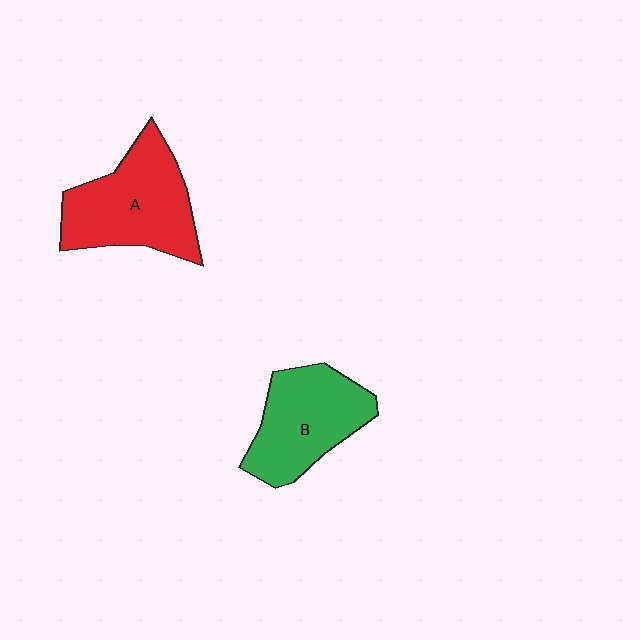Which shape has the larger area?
Shape A (red).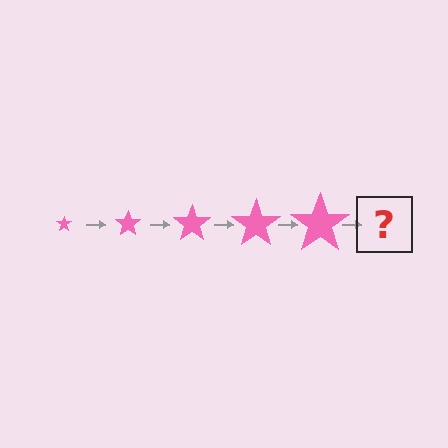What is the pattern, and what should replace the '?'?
The pattern is that the star gets progressively larger each step. The '?' should be a pink star, larger than the previous one.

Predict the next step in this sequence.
The next step is a pink star, larger than the previous one.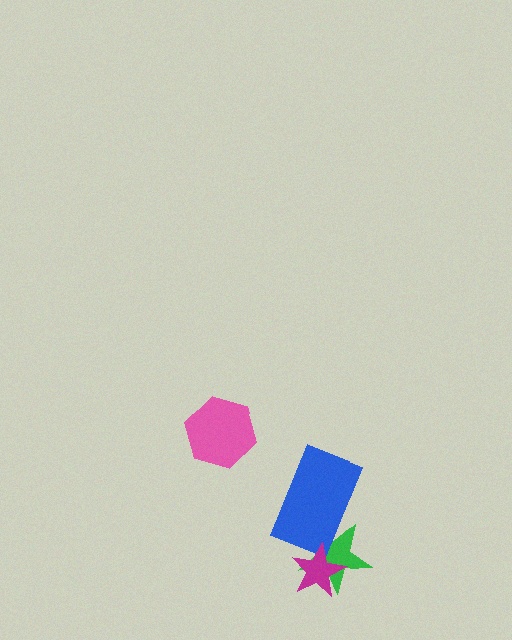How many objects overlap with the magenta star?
2 objects overlap with the magenta star.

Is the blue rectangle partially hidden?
Yes, it is partially covered by another shape.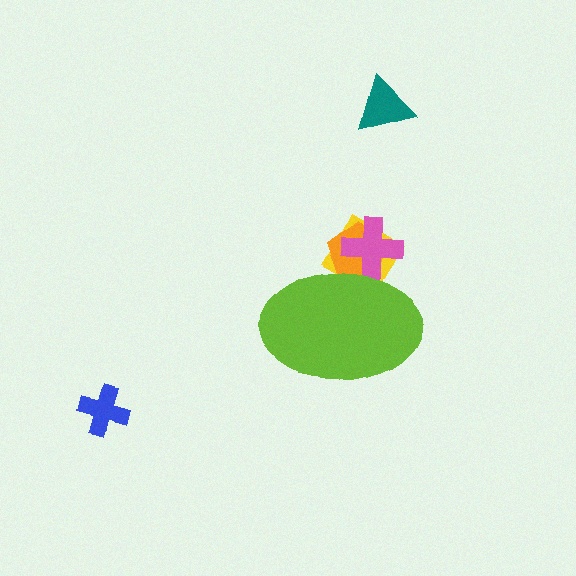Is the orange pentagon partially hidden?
Yes, the orange pentagon is partially hidden behind the lime ellipse.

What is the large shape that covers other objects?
A lime ellipse.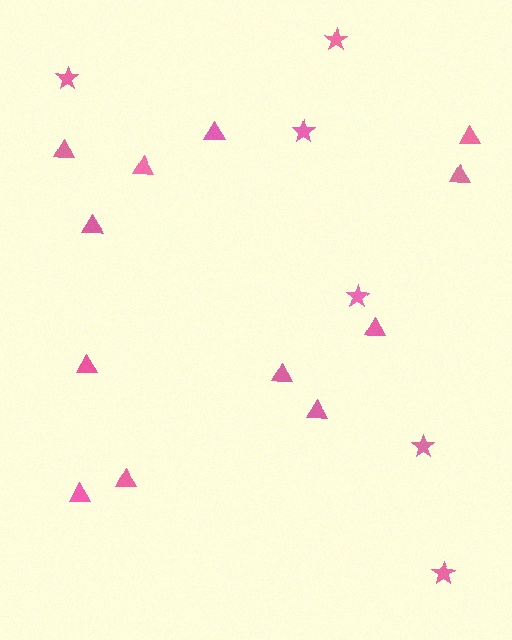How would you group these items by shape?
There are 2 groups: one group of stars (6) and one group of triangles (12).